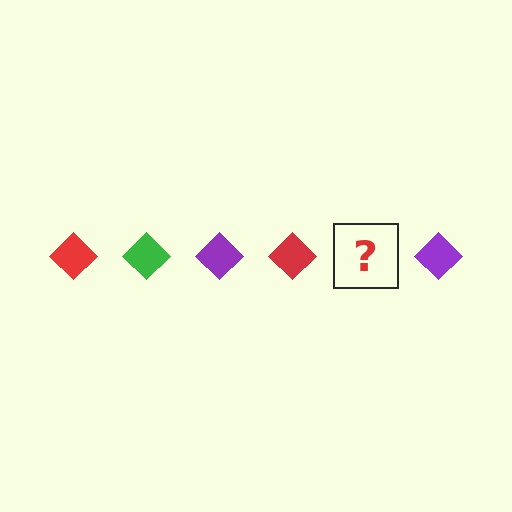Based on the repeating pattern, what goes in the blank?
The blank should be a green diamond.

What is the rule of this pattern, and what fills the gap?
The rule is that the pattern cycles through red, green, purple diamonds. The gap should be filled with a green diamond.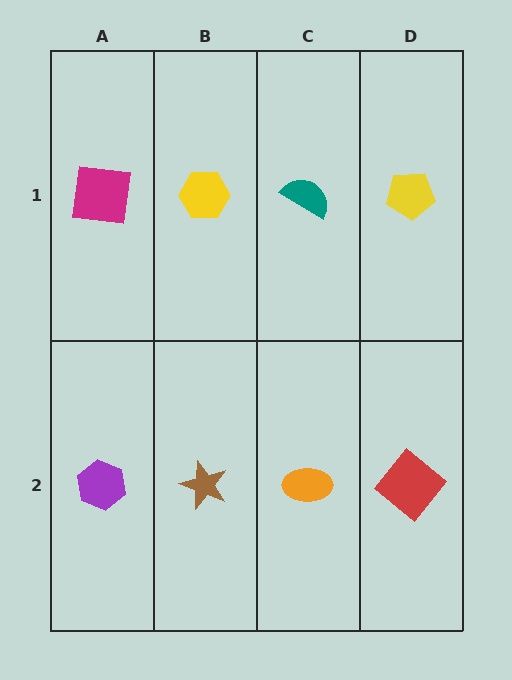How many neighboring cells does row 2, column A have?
2.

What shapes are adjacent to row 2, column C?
A teal semicircle (row 1, column C), a brown star (row 2, column B), a red diamond (row 2, column D).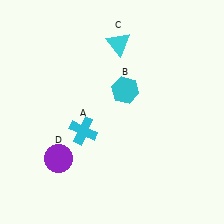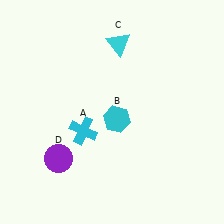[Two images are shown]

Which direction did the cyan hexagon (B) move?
The cyan hexagon (B) moved down.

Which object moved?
The cyan hexagon (B) moved down.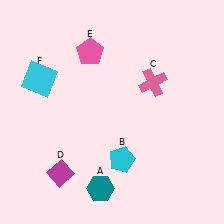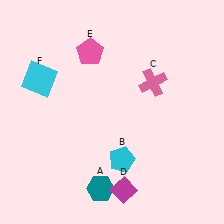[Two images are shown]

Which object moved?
The magenta diamond (D) moved right.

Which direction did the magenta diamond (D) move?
The magenta diamond (D) moved right.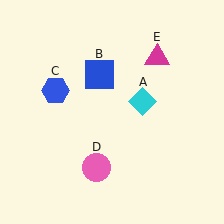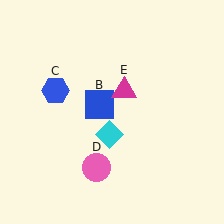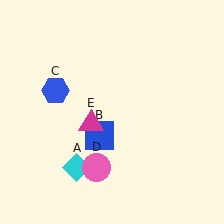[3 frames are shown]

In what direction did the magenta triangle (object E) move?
The magenta triangle (object E) moved down and to the left.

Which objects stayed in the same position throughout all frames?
Blue hexagon (object C) and pink circle (object D) remained stationary.